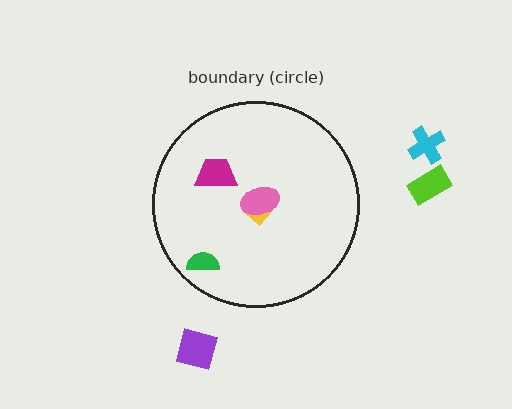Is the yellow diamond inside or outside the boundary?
Inside.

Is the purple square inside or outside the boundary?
Outside.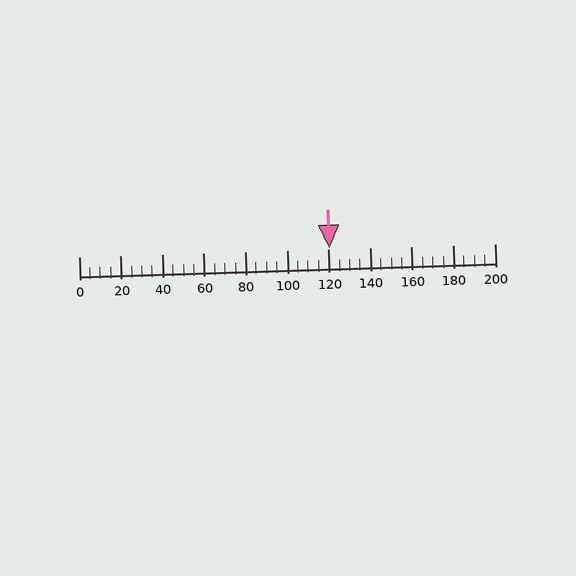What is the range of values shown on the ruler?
The ruler shows values from 0 to 200.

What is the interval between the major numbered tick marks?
The major tick marks are spaced 20 units apart.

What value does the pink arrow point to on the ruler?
The pink arrow points to approximately 121.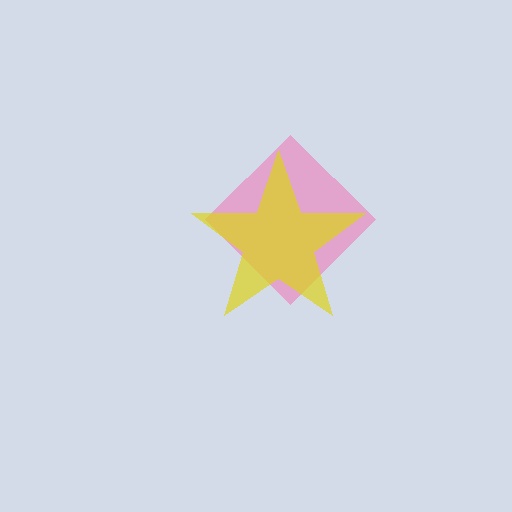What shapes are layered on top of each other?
The layered shapes are: a pink diamond, a yellow star.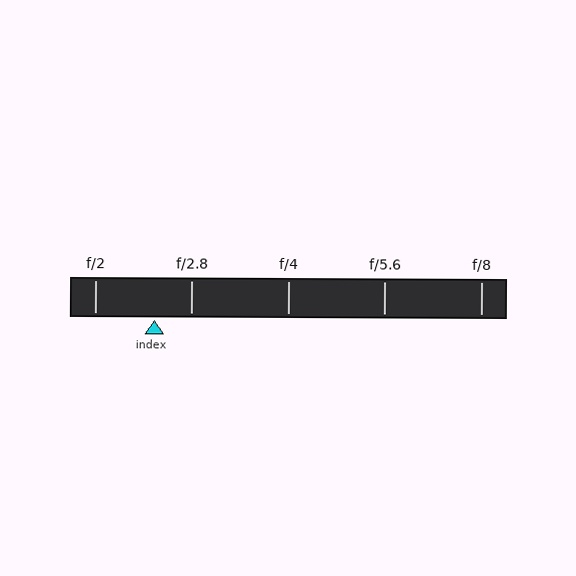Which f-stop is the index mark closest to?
The index mark is closest to f/2.8.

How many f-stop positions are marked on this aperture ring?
There are 5 f-stop positions marked.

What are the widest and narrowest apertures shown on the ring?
The widest aperture shown is f/2 and the narrowest is f/8.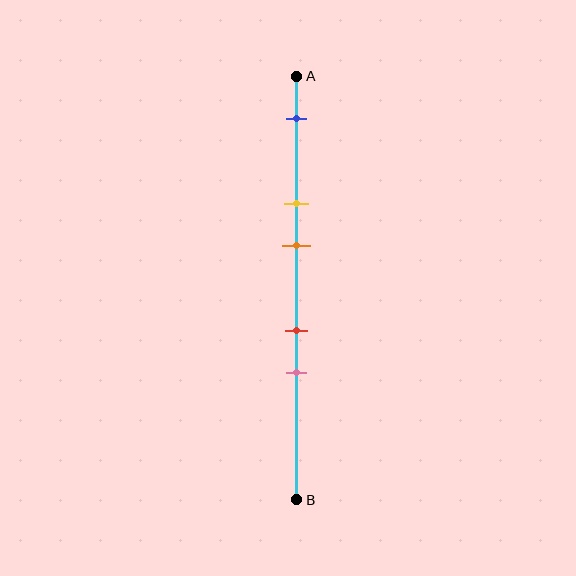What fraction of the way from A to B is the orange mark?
The orange mark is approximately 40% (0.4) of the way from A to B.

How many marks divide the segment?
There are 5 marks dividing the segment.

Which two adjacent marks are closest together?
The red and pink marks are the closest adjacent pair.